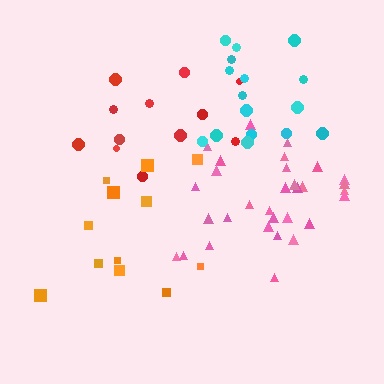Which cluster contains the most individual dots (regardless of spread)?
Pink (31).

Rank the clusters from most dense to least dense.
pink, cyan, red, orange.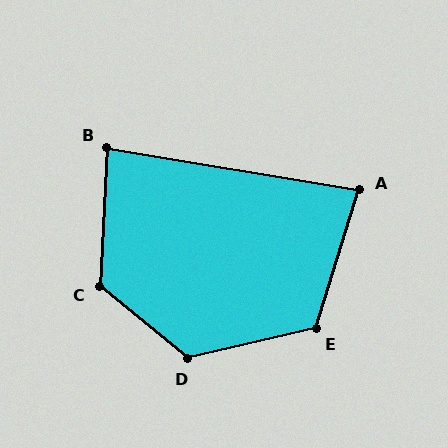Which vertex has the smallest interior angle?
A, at approximately 82 degrees.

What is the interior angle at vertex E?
Approximately 120 degrees (obtuse).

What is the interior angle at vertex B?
Approximately 84 degrees (acute).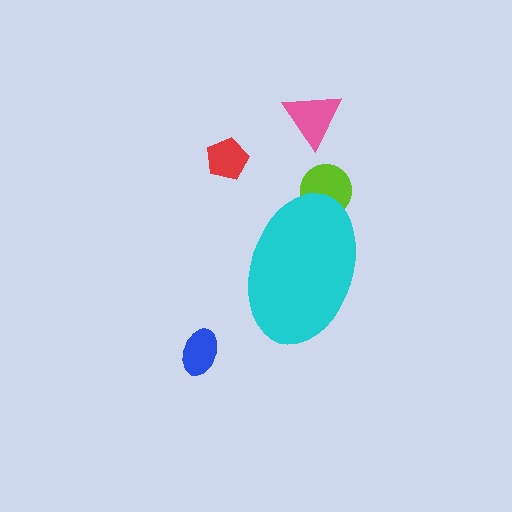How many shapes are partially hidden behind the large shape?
1 shape is partially hidden.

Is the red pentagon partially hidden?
No, the red pentagon is fully visible.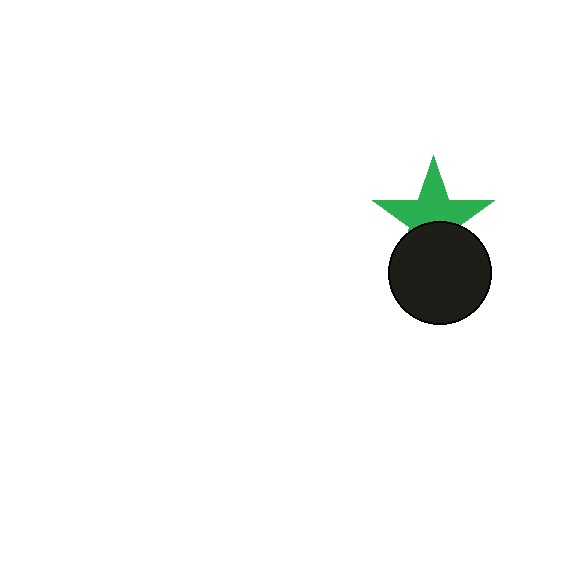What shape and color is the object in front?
The object in front is a black circle.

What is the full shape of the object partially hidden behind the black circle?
The partially hidden object is a green star.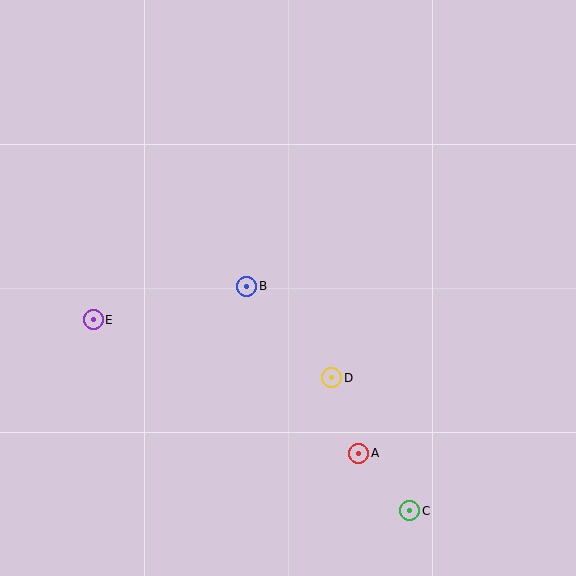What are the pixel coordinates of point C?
Point C is at (410, 511).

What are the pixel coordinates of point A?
Point A is at (359, 453).